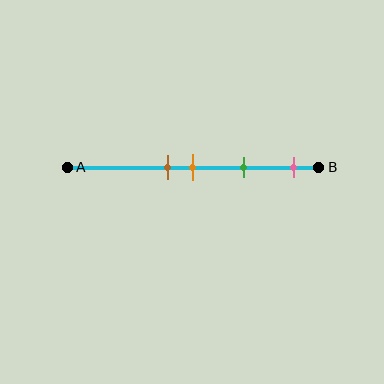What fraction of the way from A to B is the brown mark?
The brown mark is approximately 40% (0.4) of the way from A to B.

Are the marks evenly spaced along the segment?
No, the marks are not evenly spaced.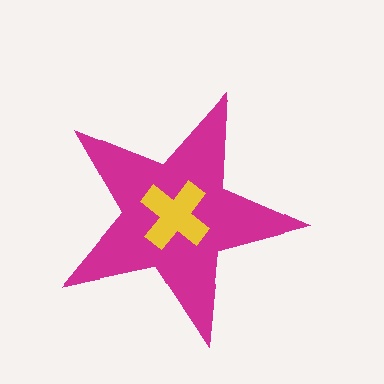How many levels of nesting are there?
2.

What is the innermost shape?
The yellow cross.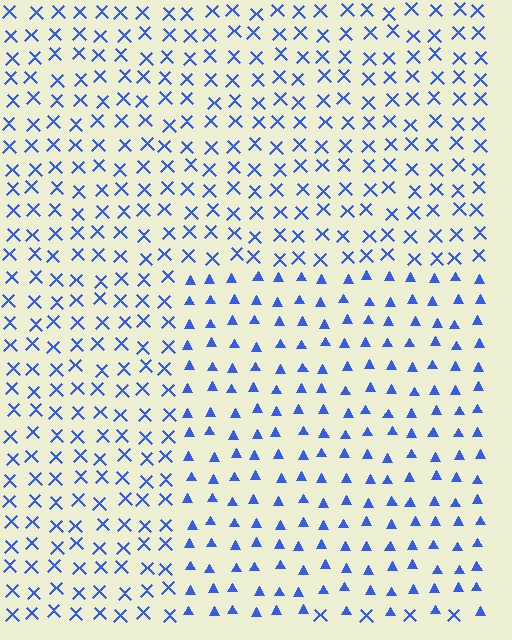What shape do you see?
I see a rectangle.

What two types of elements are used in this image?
The image uses triangles inside the rectangle region and X marks outside it.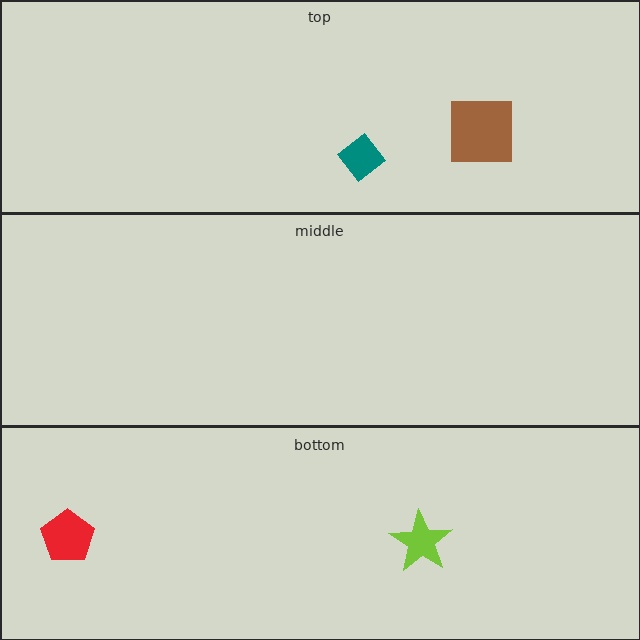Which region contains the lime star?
The bottom region.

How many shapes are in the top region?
2.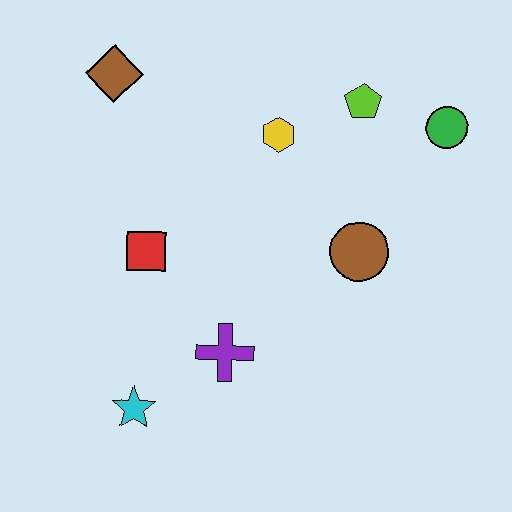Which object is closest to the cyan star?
The purple cross is closest to the cyan star.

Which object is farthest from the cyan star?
The green circle is farthest from the cyan star.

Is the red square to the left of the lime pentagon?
Yes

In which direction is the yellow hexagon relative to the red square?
The yellow hexagon is to the right of the red square.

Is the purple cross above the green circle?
No